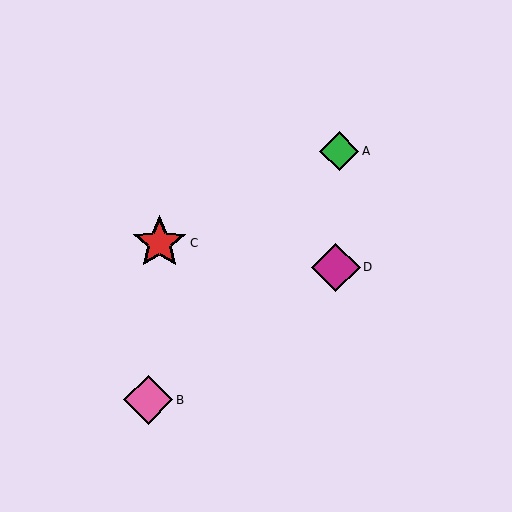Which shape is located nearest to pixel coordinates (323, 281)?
The magenta diamond (labeled D) at (336, 267) is nearest to that location.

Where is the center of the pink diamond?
The center of the pink diamond is at (148, 400).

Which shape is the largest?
The red star (labeled C) is the largest.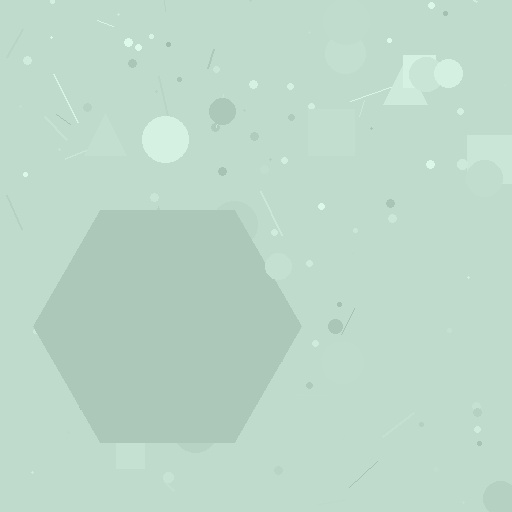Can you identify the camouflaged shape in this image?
The camouflaged shape is a hexagon.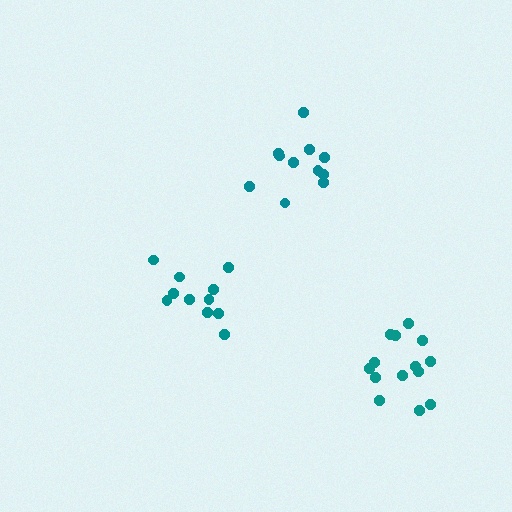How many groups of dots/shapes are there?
There are 3 groups.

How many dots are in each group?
Group 1: 11 dots, Group 2: 14 dots, Group 3: 11 dots (36 total).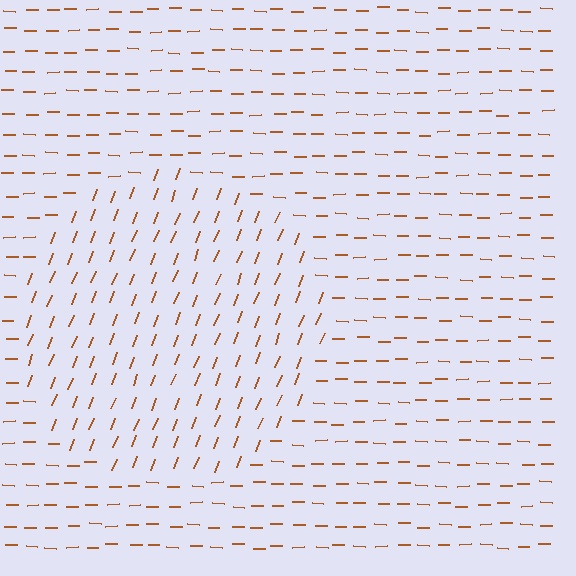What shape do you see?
I see a circle.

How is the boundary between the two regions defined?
The boundary is defined purely by a change in line orientation (approximately 70 degrees difference). All lines are the same color and thickness.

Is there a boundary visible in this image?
Yes, there is a texture boundary formed by a change in line orientation.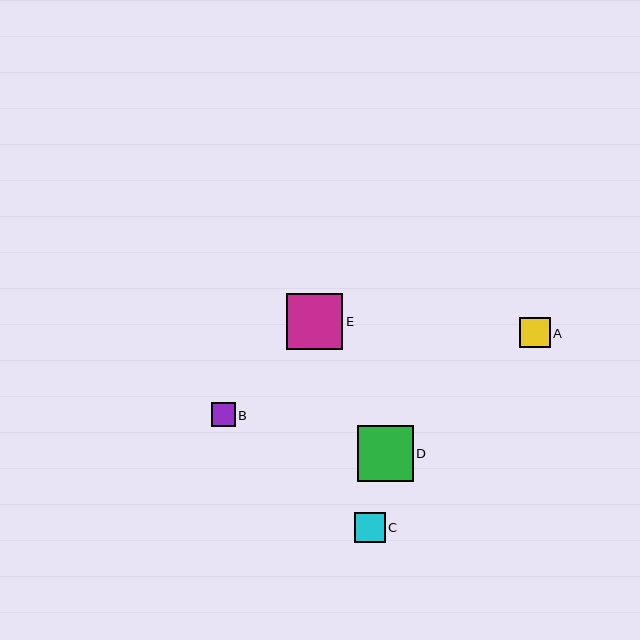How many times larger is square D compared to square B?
Square D is approximately 2.4 times the size of square B.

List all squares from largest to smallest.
From largest to smallest: E, D, C, A, B.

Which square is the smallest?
Square B is the smallest with a size of approximately 24 pixels.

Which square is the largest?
Square E is the largest with a size of approximately 56 pixels.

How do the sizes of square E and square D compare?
Square E and square D are approximately the same size.